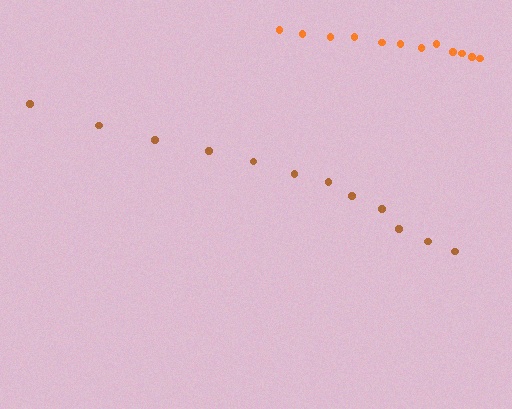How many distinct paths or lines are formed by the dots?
There are 2 distinct paths.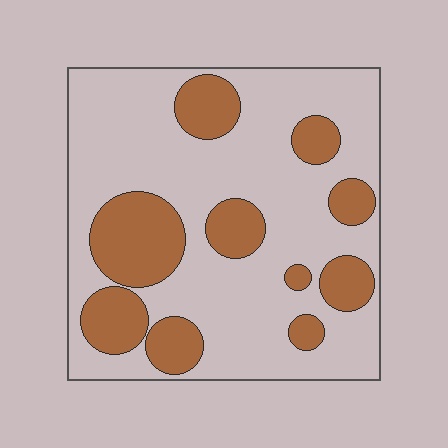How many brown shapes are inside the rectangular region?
10.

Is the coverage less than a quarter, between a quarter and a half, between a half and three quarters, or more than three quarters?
Between a quarter and a half.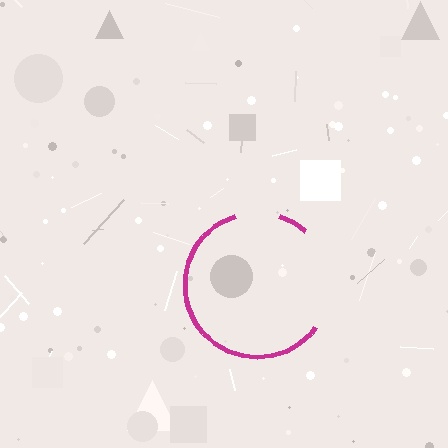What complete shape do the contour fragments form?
The contour fragments form a circle.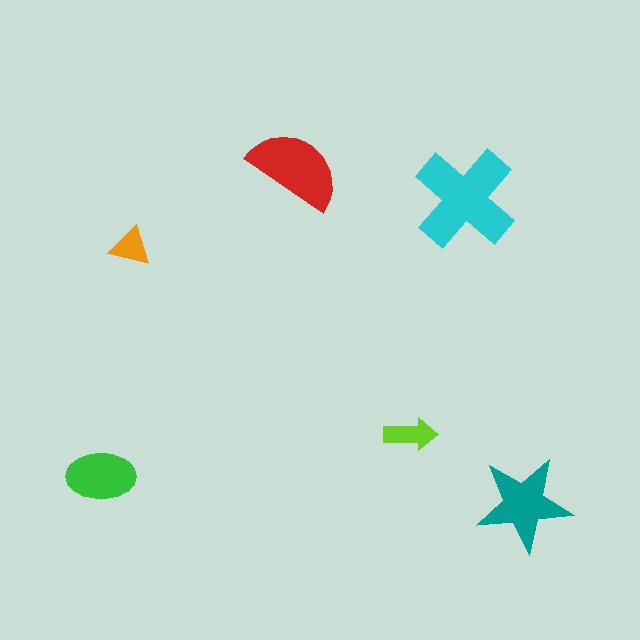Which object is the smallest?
The orange triangle.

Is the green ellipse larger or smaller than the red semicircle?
Smaller.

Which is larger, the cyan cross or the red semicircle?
The cyan cross.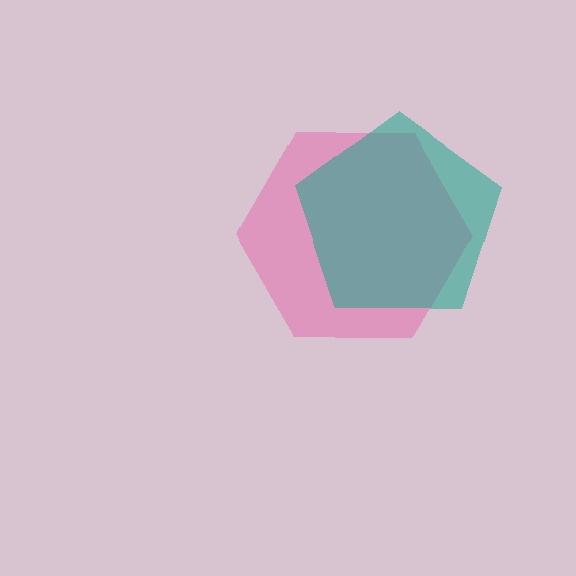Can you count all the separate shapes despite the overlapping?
Yes, there are 2 separate shapes.